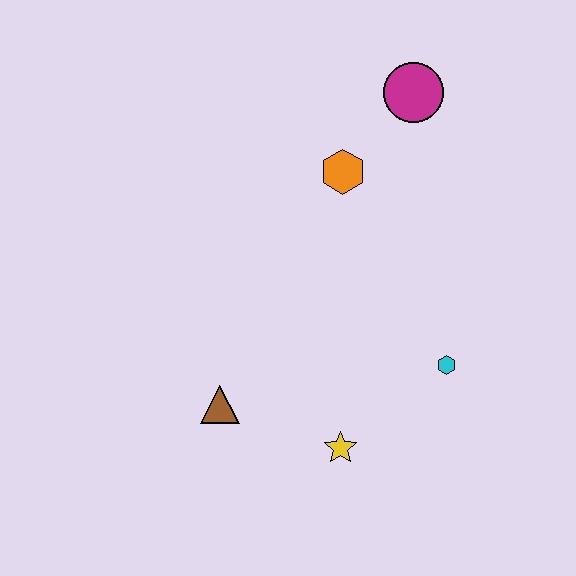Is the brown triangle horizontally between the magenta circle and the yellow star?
No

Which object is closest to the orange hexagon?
The magenta circle is closest to the orange hexagon.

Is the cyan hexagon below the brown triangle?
No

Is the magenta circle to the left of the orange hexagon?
No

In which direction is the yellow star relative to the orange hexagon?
The yellow star is below the orange hexagon.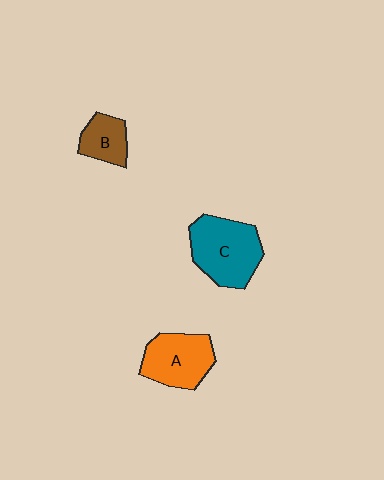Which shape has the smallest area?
Shape B (brown).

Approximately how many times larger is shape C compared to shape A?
Approximately 1.2 times.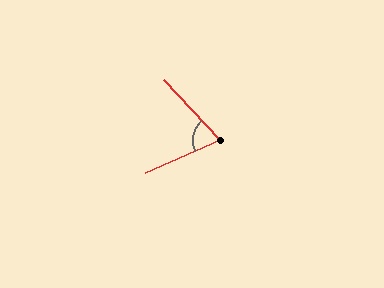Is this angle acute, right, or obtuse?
It is acute.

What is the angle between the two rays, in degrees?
Approximately 71 degrees.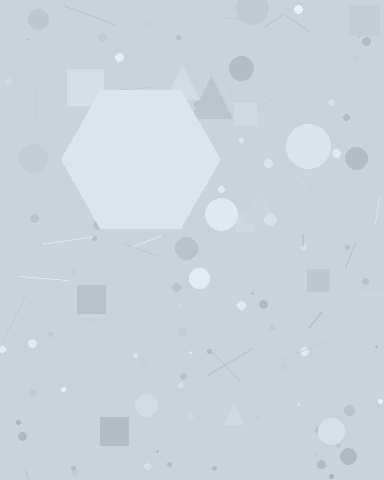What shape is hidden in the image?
A hexagon is hidden in the image.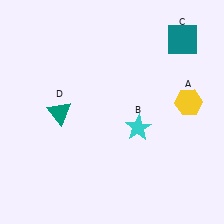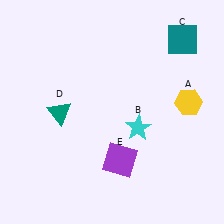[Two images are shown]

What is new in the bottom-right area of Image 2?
A purple square (E) was added in the bottom-right area of Image 2.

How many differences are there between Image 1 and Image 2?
There is 1 difference between the two images.